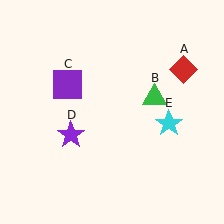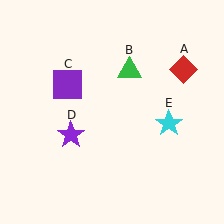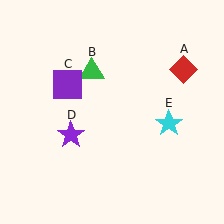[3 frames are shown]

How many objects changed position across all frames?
1 object changed position: green triangle (object B).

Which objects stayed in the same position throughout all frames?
Red diamond (object A) and purple square (object C) and purple star (object D) and cyan star (object E) remained stationary.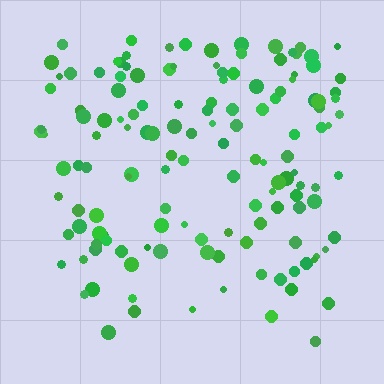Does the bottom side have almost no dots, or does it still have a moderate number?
Still a moderate number, just noticeably fewer than the top.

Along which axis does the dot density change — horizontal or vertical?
Vertical.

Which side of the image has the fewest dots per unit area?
The bottom.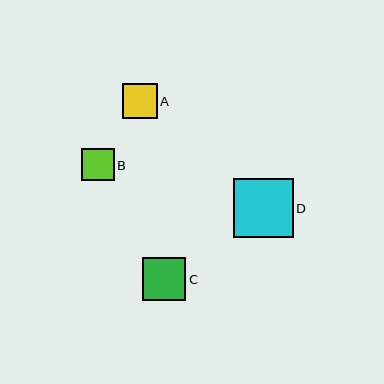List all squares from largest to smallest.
From largest to smallest: D, C, A, B.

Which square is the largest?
Square D is the largest with a size of approximately 59 pixels.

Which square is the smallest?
Square B is the smallest with a size of approximately 33 pixels.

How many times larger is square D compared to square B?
Square D is approximately 1.8 times the size of square B.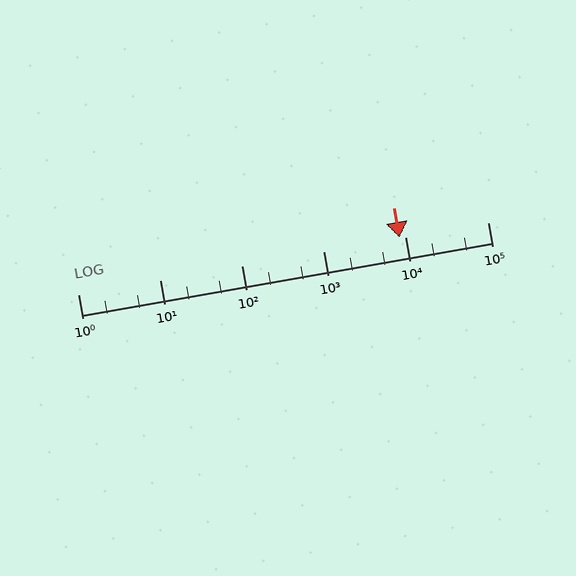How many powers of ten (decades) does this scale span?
The scale spans 5 decades, from 1 to 100000.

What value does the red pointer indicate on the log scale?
The pointer indicates approximately 8500.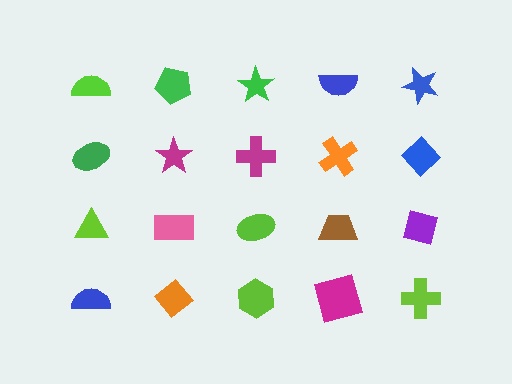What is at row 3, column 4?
A brown trapezoid.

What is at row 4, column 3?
A lime hexagon.